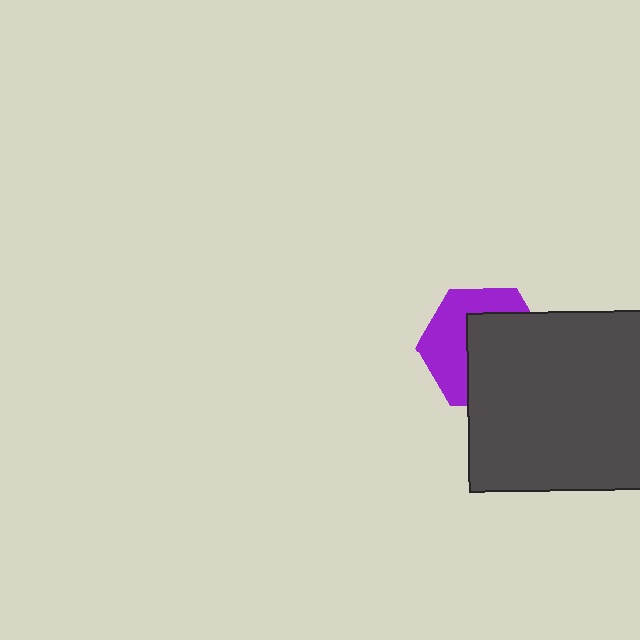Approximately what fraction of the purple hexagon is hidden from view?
Roughly 55% of the purple hexagon is hidden behind the dark gray square.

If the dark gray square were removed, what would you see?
You would see the complete purple hexagon.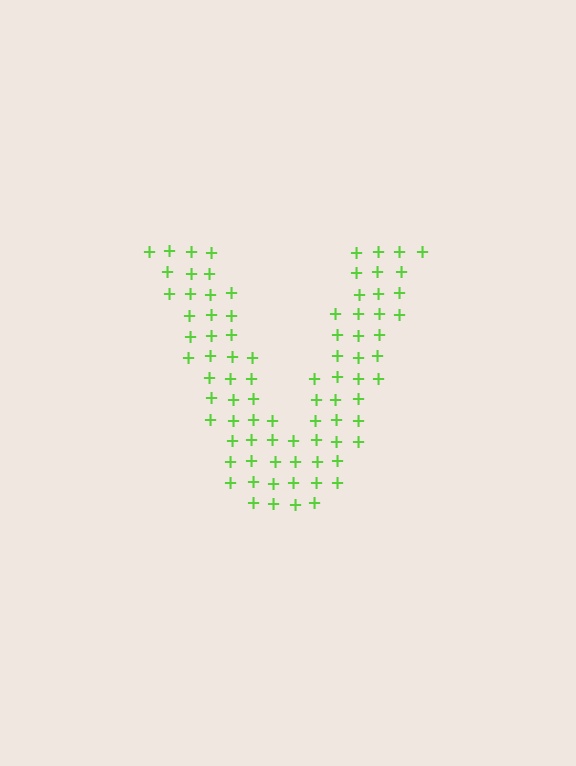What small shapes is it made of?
It is made of small plus signs.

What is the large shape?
The large shape is the letter V.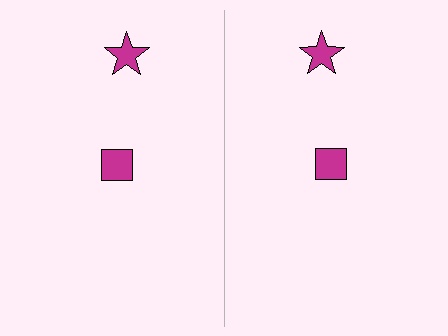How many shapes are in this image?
There are 4 shapes in this image.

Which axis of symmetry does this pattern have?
The pattern has a vertical axis of symmetry running through the center of the image.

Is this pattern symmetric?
Yes, this pattern has bilateral (reflection) symmetry.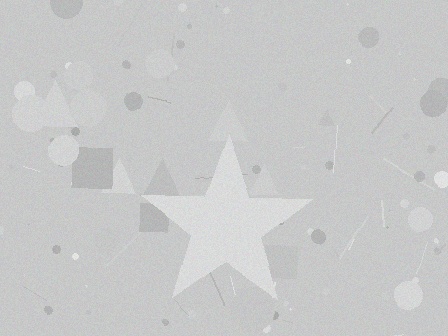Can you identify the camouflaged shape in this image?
The camouflaged shape is a star.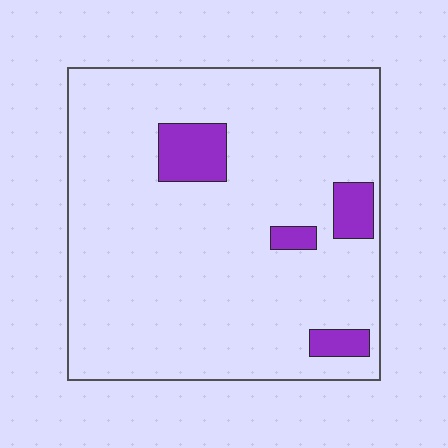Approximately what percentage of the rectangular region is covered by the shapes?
Approximately 10%.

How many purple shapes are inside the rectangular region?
4.